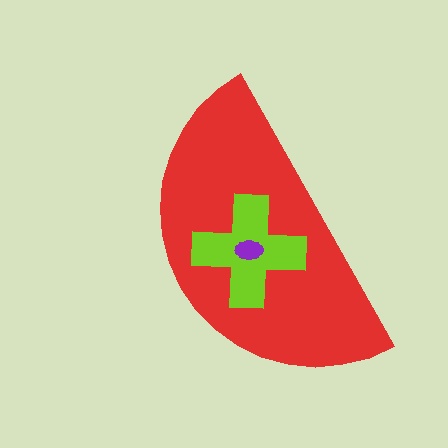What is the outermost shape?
The red semicircle.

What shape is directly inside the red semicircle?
The lime cross.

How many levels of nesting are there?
3.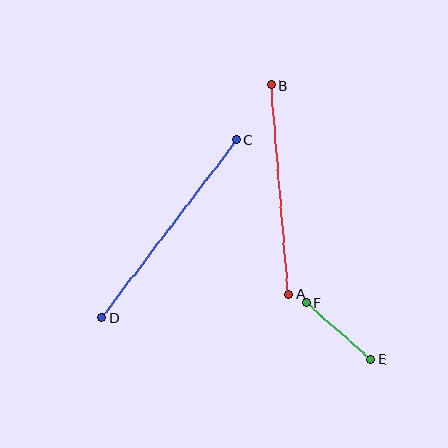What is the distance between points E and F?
The distance is approximately 87 pixels.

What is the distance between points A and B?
The distance is approximately 210 pixels.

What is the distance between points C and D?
The distance is approximately 223 pixels.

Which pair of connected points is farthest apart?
Points C and D are farthest apart.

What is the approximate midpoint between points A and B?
The midpoint is at approximately (280, 190) pixels.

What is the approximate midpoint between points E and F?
The midpoint is at approximately (339, 331) pixels.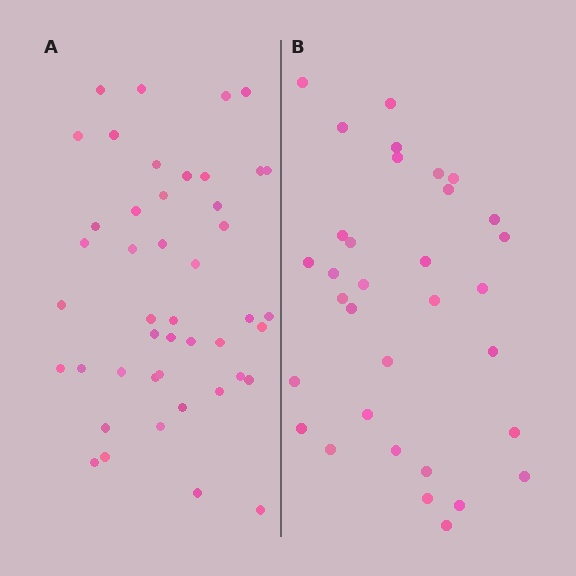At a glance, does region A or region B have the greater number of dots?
Region A (the left region) has more dots.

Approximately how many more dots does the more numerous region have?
Region A has roughly 12 or so more dots than region B.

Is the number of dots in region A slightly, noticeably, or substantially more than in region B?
Region A has noticeably more, but not dramatically so. The ratio is roughly 1.4 to 1.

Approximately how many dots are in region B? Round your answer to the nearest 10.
About 30 dots. (The exact count is 33, which rounds to 30.)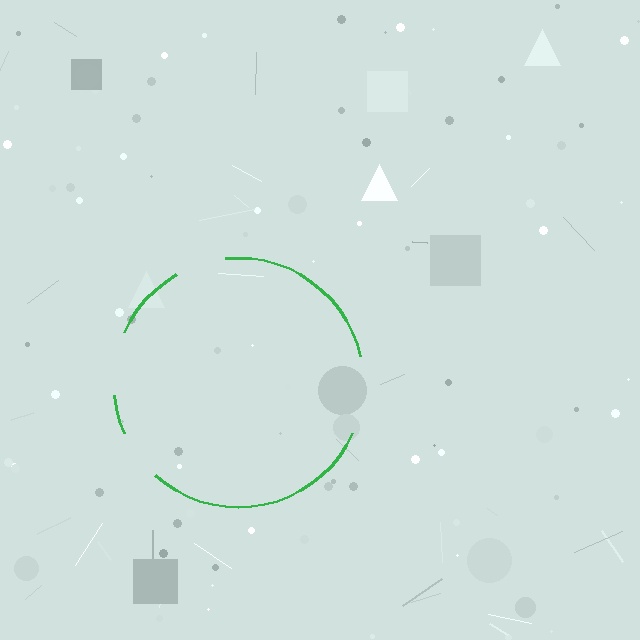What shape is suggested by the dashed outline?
The dashed outline suggests a circle.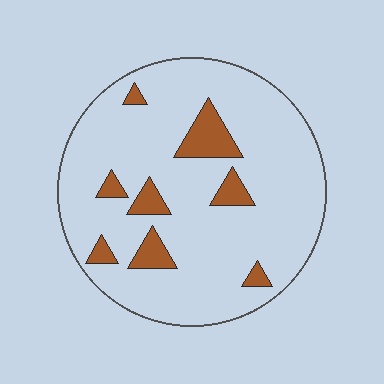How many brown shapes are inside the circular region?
8.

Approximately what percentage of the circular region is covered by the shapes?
Approximately 10%.